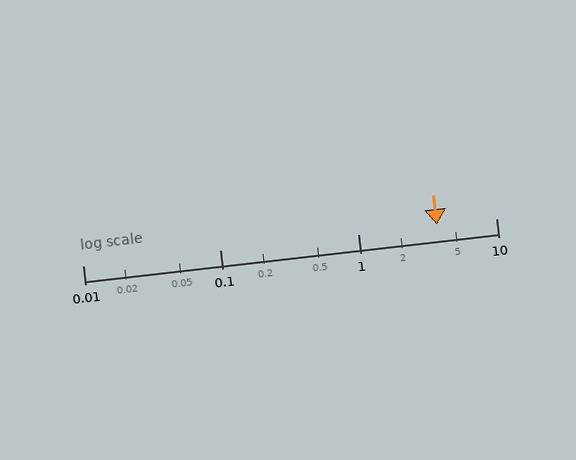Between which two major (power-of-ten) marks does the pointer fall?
The pointer is between 1 and 10.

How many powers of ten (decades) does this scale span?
The scale spans 3 decades, from 0.01 to 10.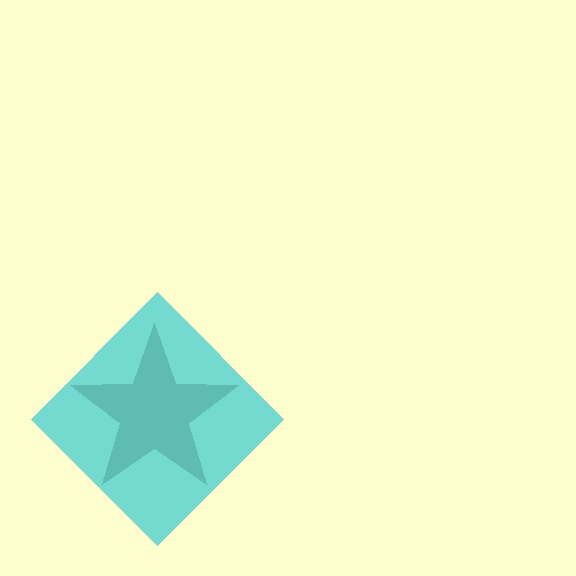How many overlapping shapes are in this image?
There are 2 overlapping shapes in the image.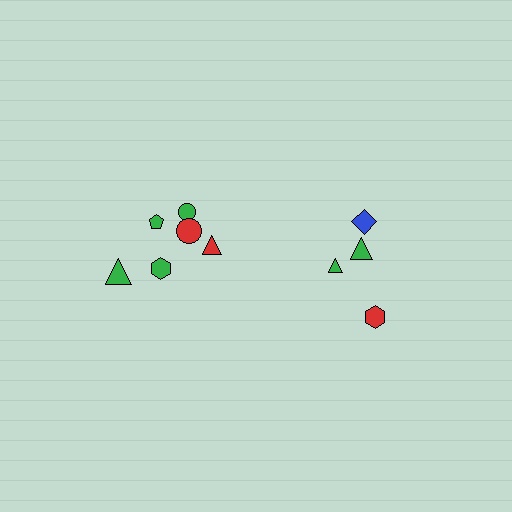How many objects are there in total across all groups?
There are 10 objects.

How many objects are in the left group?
There are 6 objects.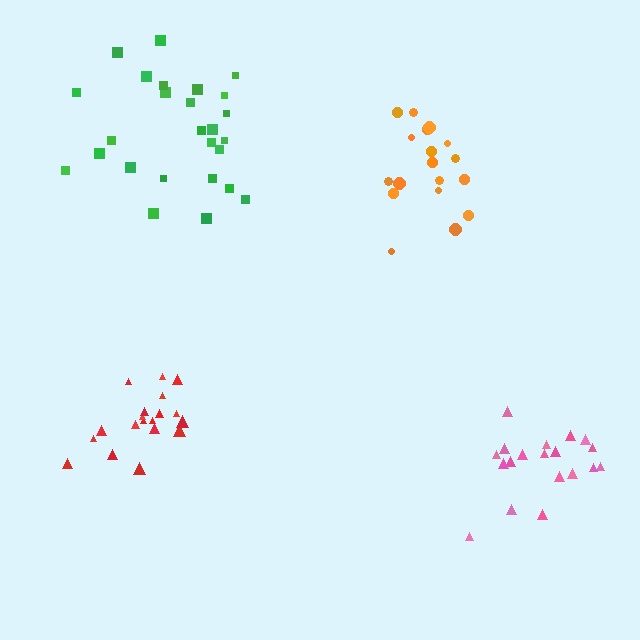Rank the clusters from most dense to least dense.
orange, red, green, pink.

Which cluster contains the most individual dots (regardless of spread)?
Green (26).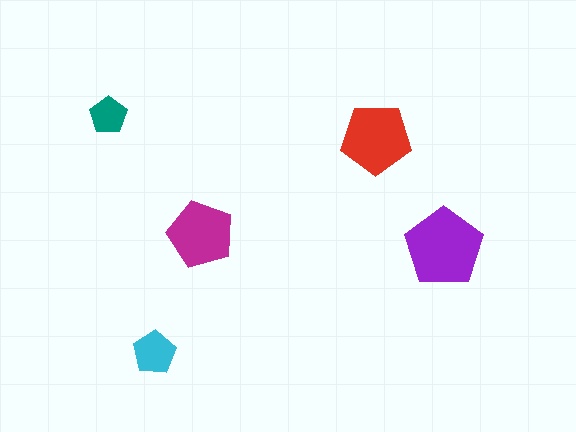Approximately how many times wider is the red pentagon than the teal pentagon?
About 2 times wider.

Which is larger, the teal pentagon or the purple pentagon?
The purple one.